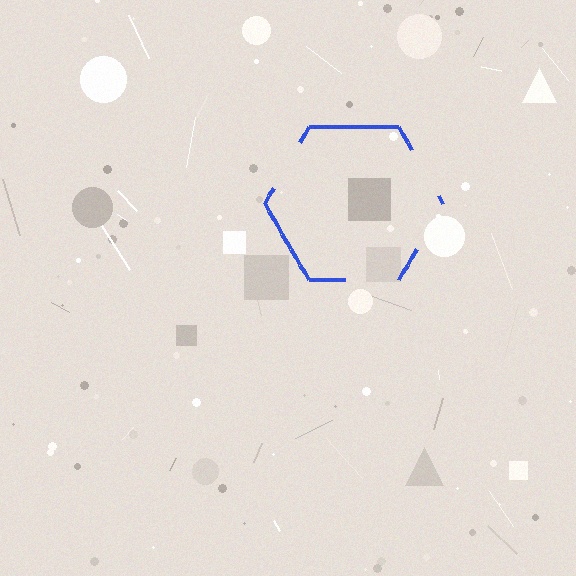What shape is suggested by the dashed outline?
The dashed outline suggests a hexagon.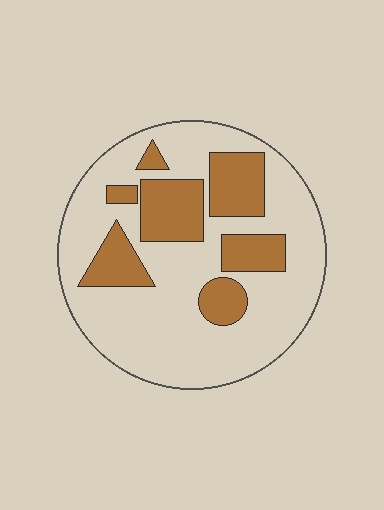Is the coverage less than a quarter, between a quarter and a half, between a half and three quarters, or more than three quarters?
Between a quarter and a half.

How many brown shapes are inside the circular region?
7.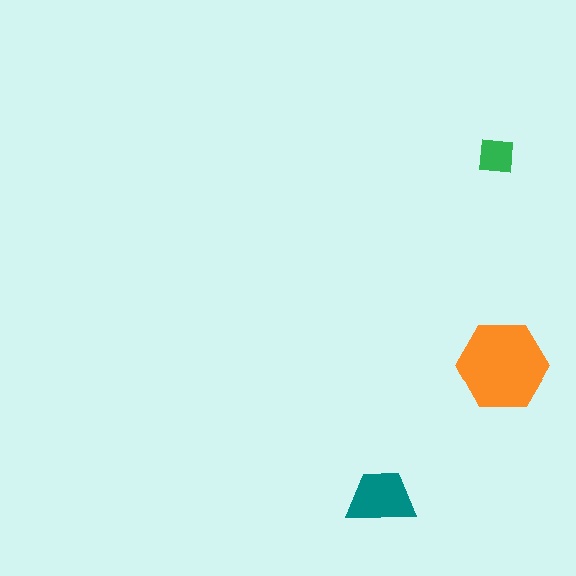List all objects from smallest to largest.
The green square, the teal trapezoid, the orange hexagon.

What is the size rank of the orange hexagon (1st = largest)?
1st.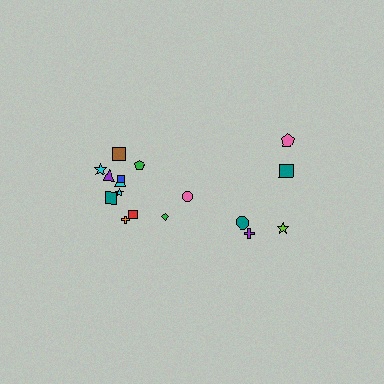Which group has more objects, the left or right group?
The left group.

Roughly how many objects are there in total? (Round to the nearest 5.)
Roughly 15 objects in total.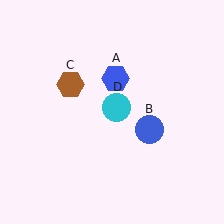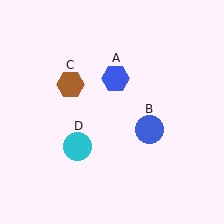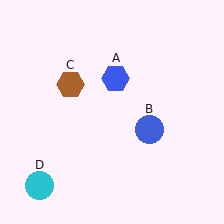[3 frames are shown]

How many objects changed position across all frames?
1 object changed position: cyan circle (object D).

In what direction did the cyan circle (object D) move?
The cyan circle (object D) moved down and to the left.